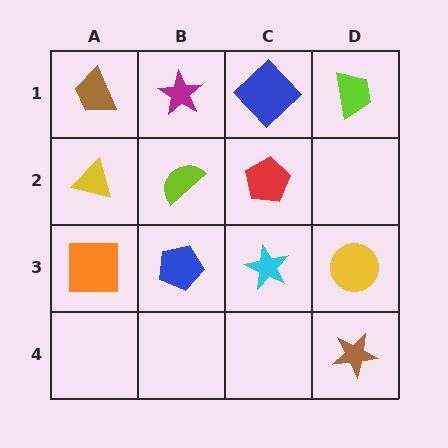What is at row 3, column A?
An orange square.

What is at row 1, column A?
A brown trapezoid.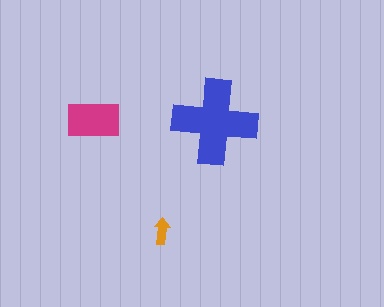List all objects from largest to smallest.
The blue cross, the magenta rectangle, the orange arrow.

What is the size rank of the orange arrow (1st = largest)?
3rd.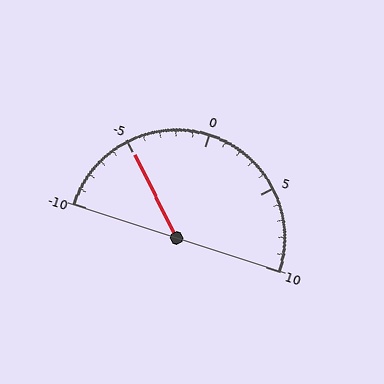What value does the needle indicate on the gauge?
The needle indicates approximately -5.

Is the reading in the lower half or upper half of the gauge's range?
The reading is in the lower half of the range (-10 to 10).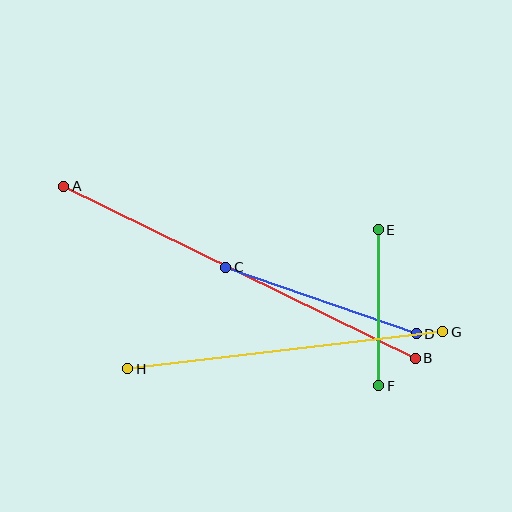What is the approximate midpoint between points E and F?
The midpoint is at approximately (379, 308) pixels.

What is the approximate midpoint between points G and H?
The midpoint is at approximately (285, 350) pixels.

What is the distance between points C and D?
The distance is approximately 202 pixels.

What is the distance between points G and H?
The distance is approximately 317 pixels.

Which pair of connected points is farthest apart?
Points A and B are farthest apart.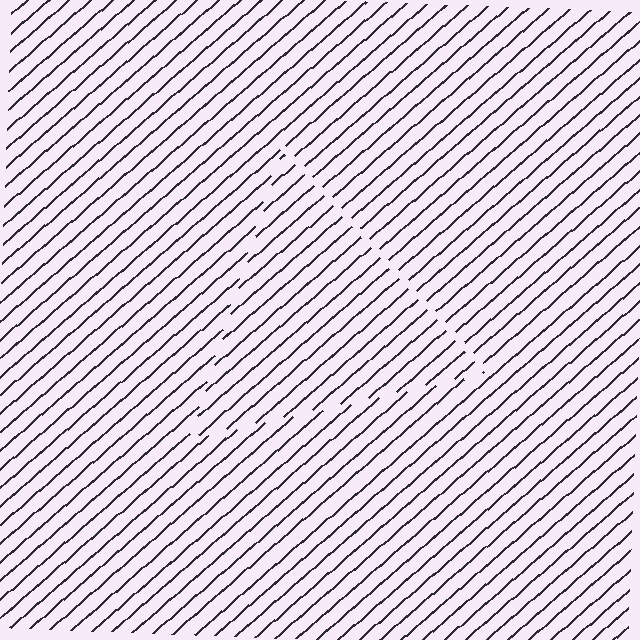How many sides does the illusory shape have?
3 sides — the line-ends trace a triangle.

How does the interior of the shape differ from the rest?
The interior of the shape contains the same grating, shifted by half a period — the contour is defined by the phase discontinuity where line-ends from the inner and outer gratings abut.